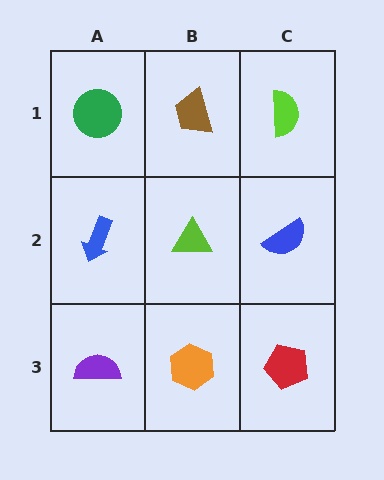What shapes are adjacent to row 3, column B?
A lime triangle (row 2, column B), a purple semicircle (row 3, column A), a red pentagon (row 3, column C).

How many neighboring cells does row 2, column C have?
3.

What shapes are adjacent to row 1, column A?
A blue arrow (row 2, column A), a brown trapezoid (row 1, column B).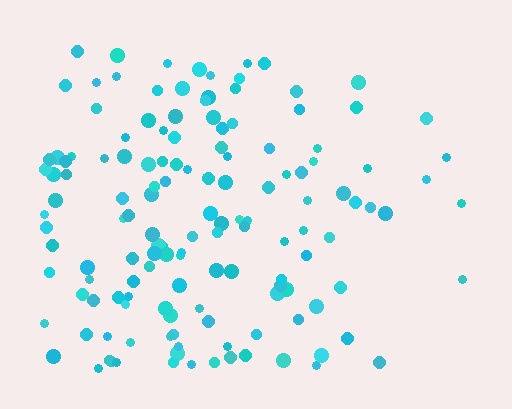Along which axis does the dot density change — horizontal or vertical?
Horizontal.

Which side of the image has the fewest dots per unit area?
The right.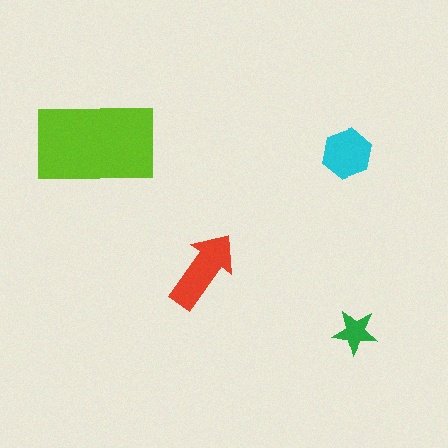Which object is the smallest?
The green star.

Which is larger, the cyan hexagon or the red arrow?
The red arrow.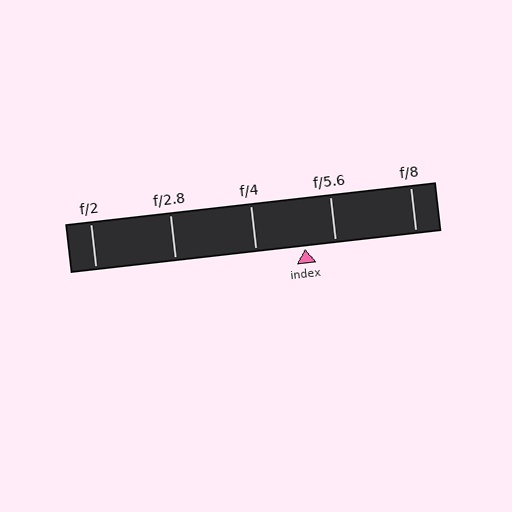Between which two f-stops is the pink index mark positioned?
The index mark is between f/4 and f/5.6.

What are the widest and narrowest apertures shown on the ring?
The widest aperture shown is f/2 and the narrowest is f/8.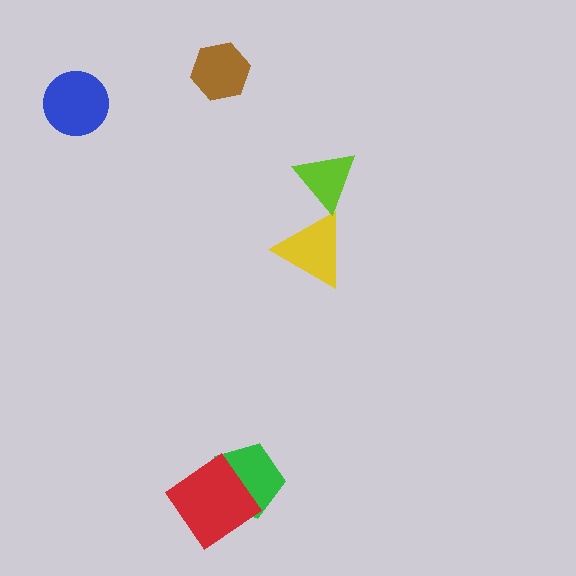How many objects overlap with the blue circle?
0 objects overlap with the blue circle.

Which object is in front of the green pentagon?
The red diamond is in front of the green pentagon.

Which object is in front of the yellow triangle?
The lime triangle is in front of the yellow triangle.